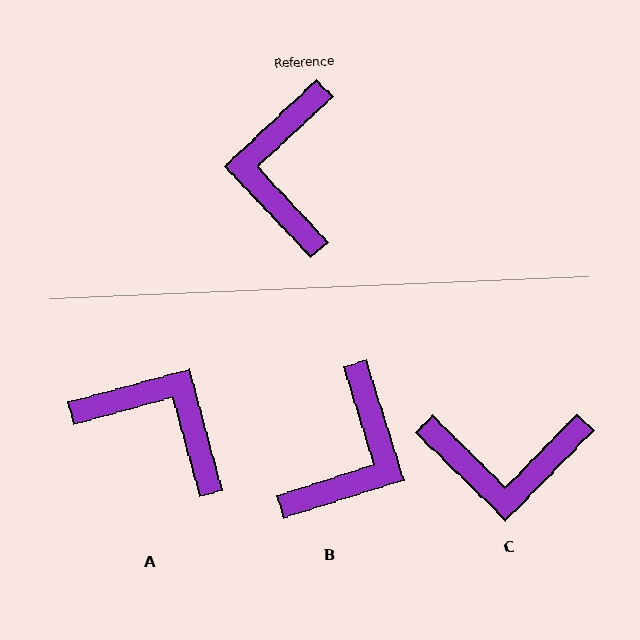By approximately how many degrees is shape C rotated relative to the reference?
Approximately 92 degrees counter-clockwise.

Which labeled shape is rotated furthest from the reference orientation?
B, about 154 degrees away.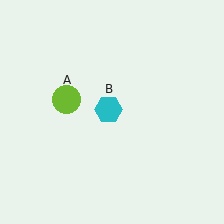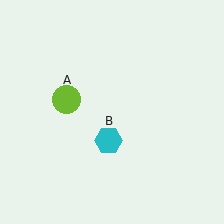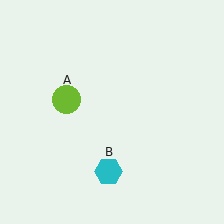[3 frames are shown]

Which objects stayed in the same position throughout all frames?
Lime circle (object A) remained stationary.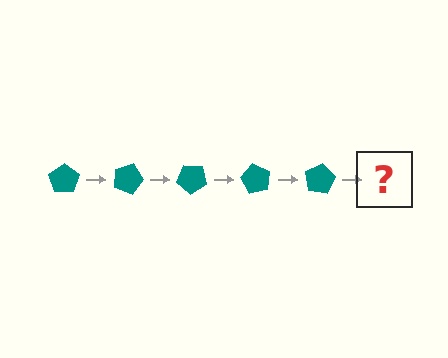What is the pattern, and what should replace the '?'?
The pattern is that the pentagon rotates 20 degrees each step. The '?' should be a teal pentagon rotated 100 degrees.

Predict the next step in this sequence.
The next step is a teal pentagon rotated 100 degrees.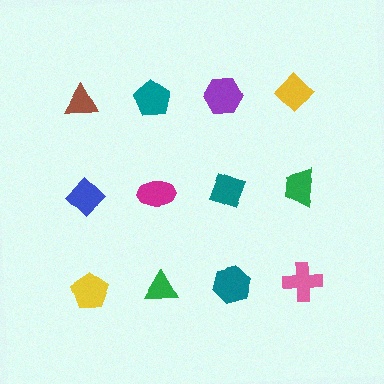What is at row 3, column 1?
A yellow pentagon.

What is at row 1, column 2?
A teal pentagon.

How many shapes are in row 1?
4 shapes.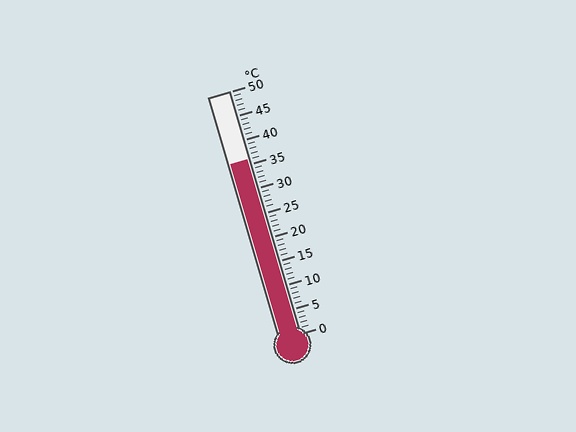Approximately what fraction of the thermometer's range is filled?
The thermometer is filled to approximately 70% of its range.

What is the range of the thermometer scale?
The thermometer scale ranges from 0°C to 50°C.